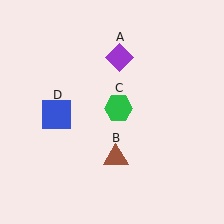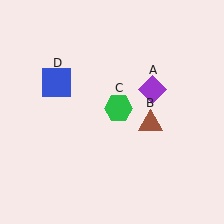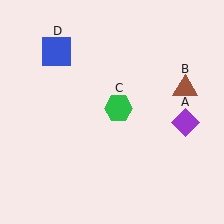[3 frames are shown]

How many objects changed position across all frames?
3 objects changed position: purple diamond (object A), brown triangle (object B), blue square (object D).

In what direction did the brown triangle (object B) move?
The brown triangle (object B) moved up and to the right.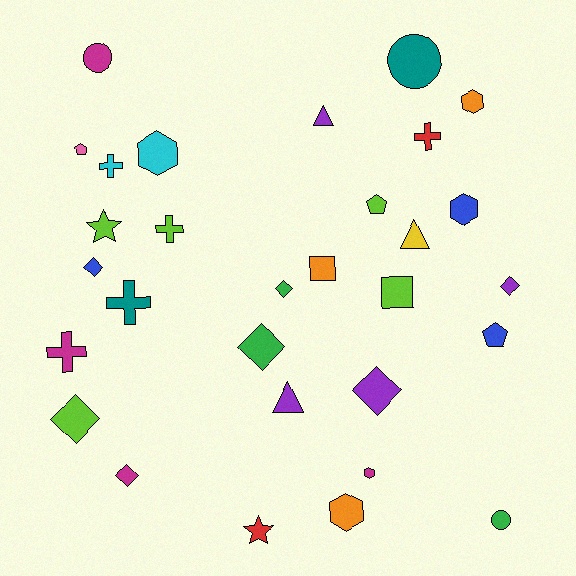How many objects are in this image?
There are 30 objects.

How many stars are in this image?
There are 2 stars.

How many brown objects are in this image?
There are no brown objects.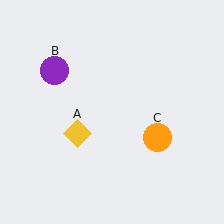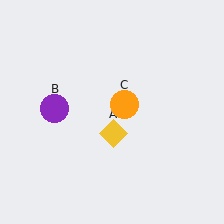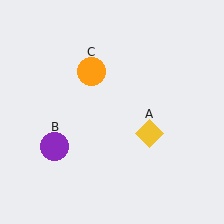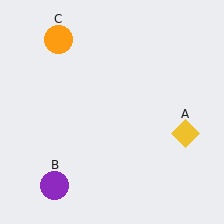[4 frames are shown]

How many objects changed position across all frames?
3 objects changed position: yellow diamond (object A), purple circle (object B), orange circle (object C).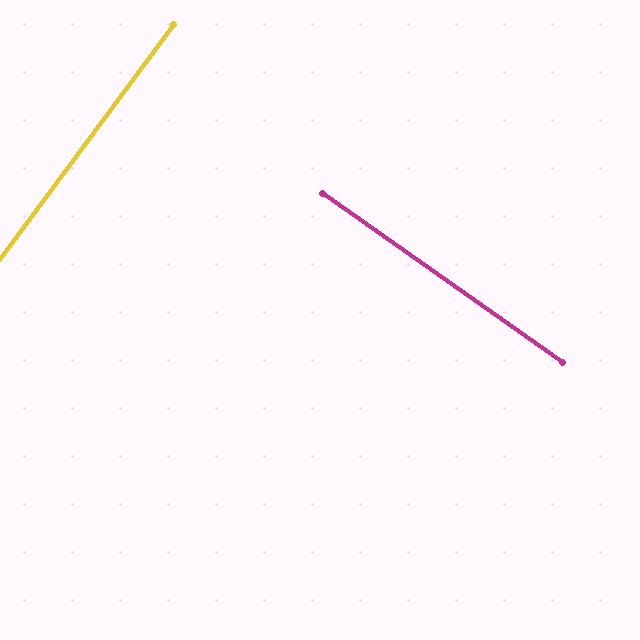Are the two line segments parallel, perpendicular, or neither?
Perpendicular — they meet at approximately 88°.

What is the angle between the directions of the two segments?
Approximately 88 degrees.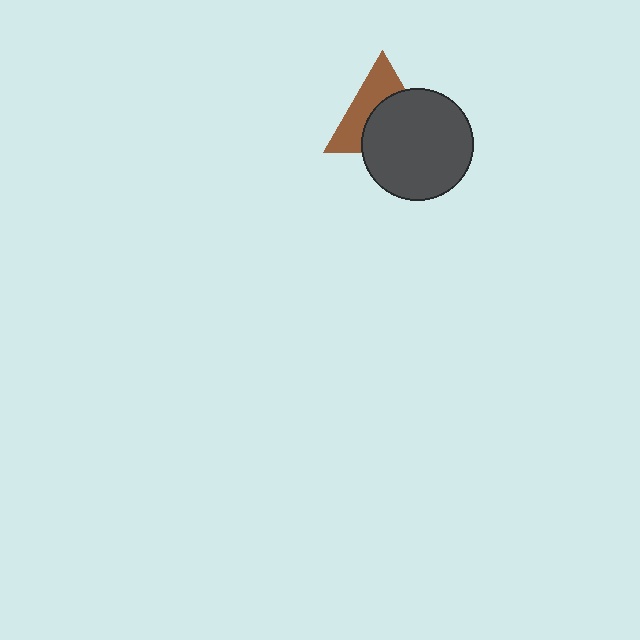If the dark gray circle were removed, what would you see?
You would see the complete brown triangle.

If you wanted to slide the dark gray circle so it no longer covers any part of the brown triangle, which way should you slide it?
Slide it down — that is the most direct way to separate the two shapes.